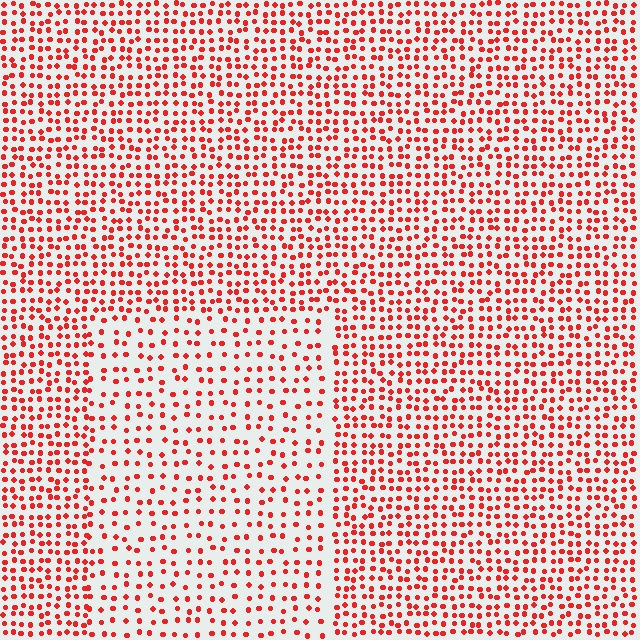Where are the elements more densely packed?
The elements are more densely packed outside the rectangle boundary.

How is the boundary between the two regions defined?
The boundary is defined by a change in element density (approximately 1.8x ratio). All elements are the same color, size, and shape.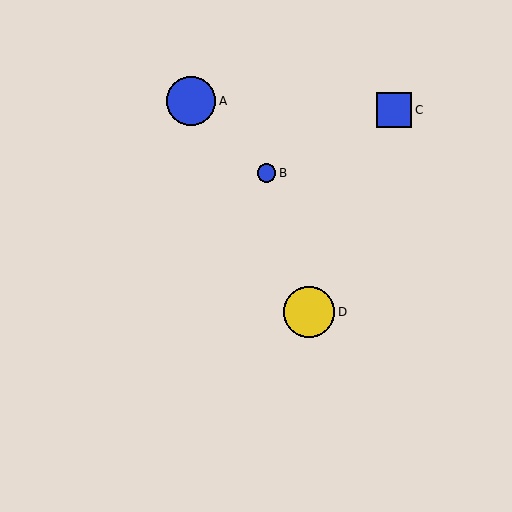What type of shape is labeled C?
Shape C is a blue square.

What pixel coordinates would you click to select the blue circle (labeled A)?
Click at (191, 101) to select the blue circle A.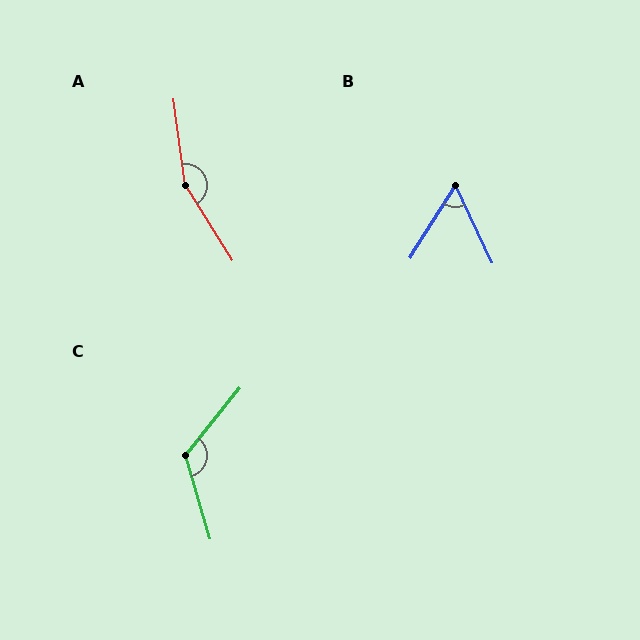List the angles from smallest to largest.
B (58°), C (125°), A (156°).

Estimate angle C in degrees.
Approximately 125 degrees.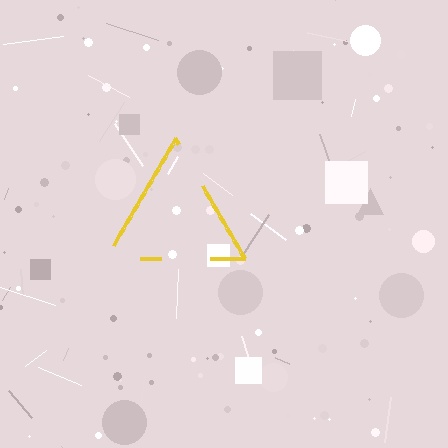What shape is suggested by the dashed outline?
The dashed outline suggests a triangle.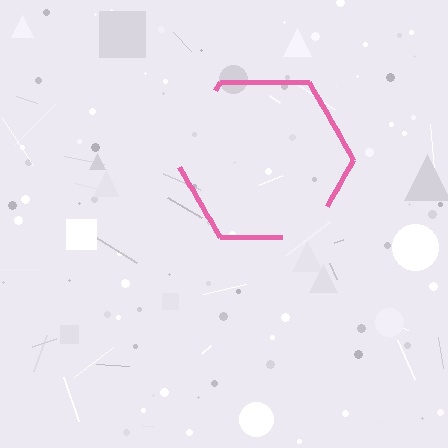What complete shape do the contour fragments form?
The contour fragments form a hexagon.